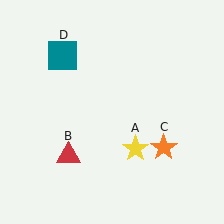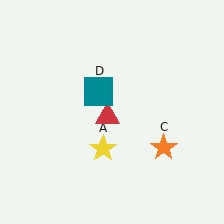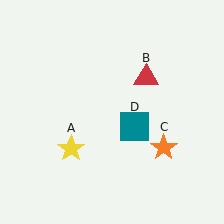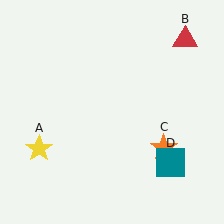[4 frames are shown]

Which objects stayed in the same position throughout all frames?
Orange star (object C) remained stationary.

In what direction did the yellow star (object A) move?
The yellow star (object A) moved left.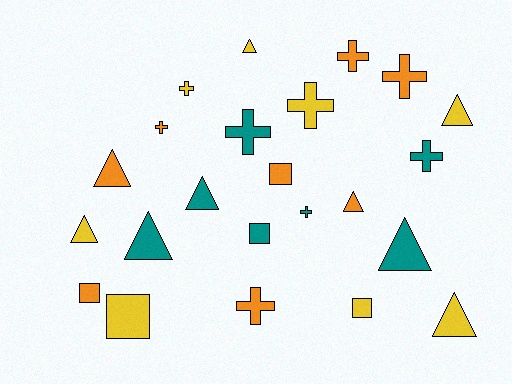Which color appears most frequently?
Yellow, with 8 objects.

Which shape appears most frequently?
Triangle, with 9 objects.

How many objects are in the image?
There are 23 objects.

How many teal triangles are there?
There are 3 teal triangles.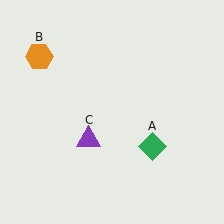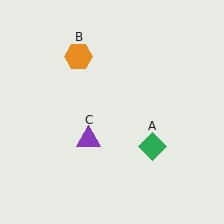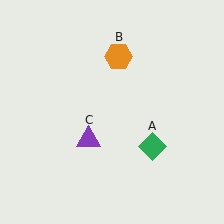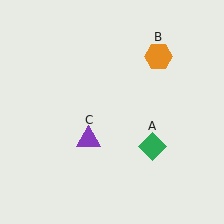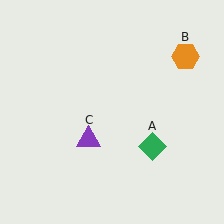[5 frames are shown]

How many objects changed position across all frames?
1 object changed position: orange hexagon (object B).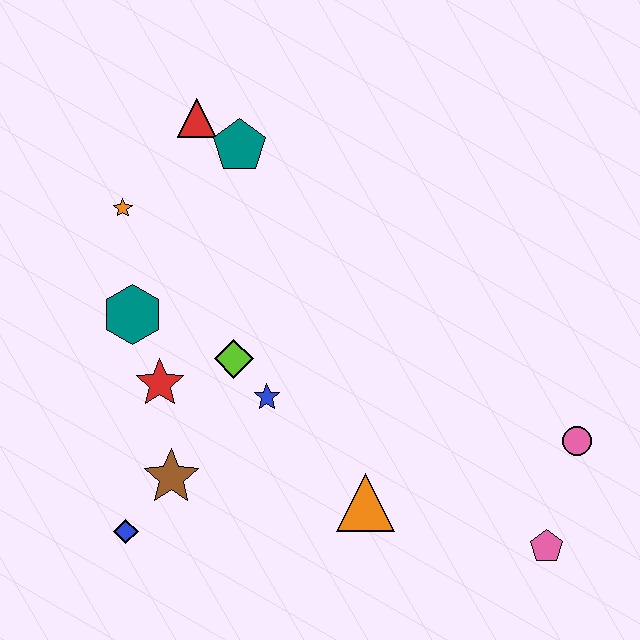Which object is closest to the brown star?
The blue diamond is closest to the brown star.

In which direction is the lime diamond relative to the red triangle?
The lime diamond is below the red triangle.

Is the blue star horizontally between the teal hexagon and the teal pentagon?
No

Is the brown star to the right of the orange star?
Yes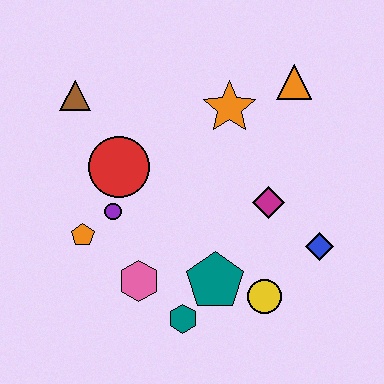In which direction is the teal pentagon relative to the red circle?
The teal pentagon is below the red circle.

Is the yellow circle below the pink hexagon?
Yes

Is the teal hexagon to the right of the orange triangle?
No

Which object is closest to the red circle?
The purple circle is closest to the red circle.